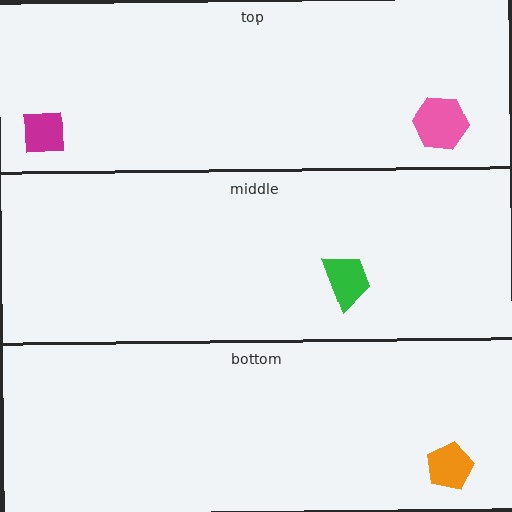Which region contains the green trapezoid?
The middle region.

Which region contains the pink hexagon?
The top region.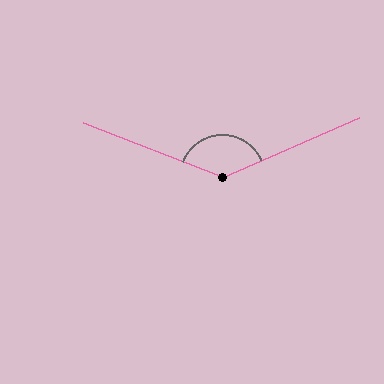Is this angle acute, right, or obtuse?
It is obtuse.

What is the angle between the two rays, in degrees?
Approximately 135 degrees.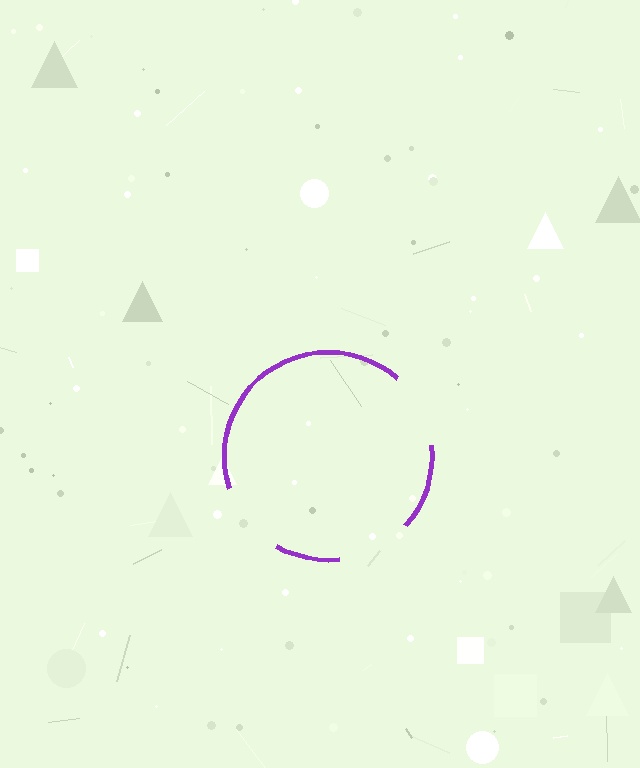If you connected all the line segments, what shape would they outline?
They would outline a circle.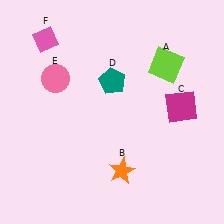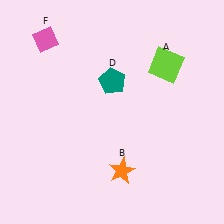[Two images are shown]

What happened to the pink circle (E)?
The pink circle (E) was removed in Image 2. It was in the top-left area of Image 1.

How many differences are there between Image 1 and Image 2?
There are 2 differences between the two images.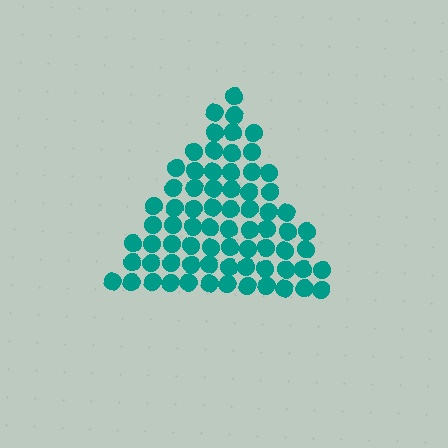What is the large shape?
The large shape is a triangle.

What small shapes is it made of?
It is made of small circles.